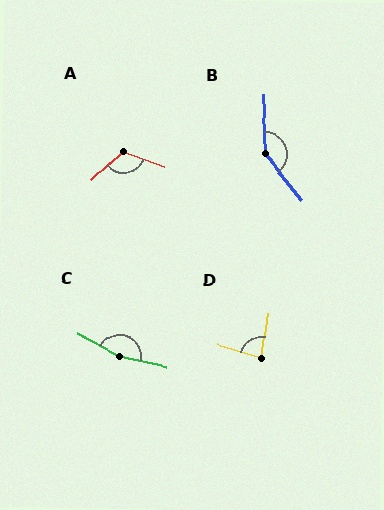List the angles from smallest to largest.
D (82°), A (116°), B (143°), C (164°).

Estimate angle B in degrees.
Approximately 143 degrees.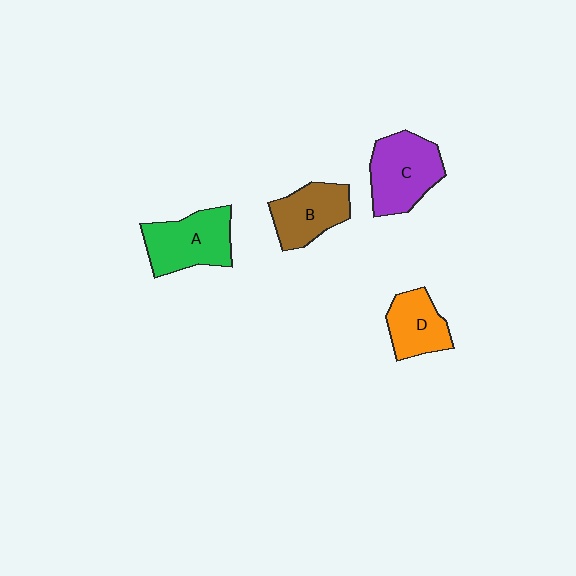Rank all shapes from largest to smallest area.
From largest to smallest: C (purple), A (green), B (brown), D (orange).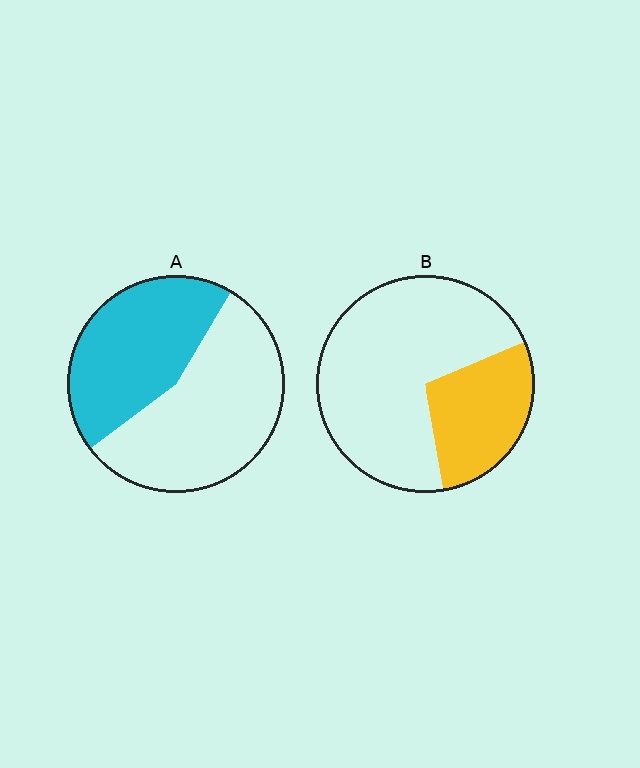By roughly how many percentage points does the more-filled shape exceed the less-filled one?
By roughly 15 percentage points (A over B).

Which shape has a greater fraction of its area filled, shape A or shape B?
Shape A.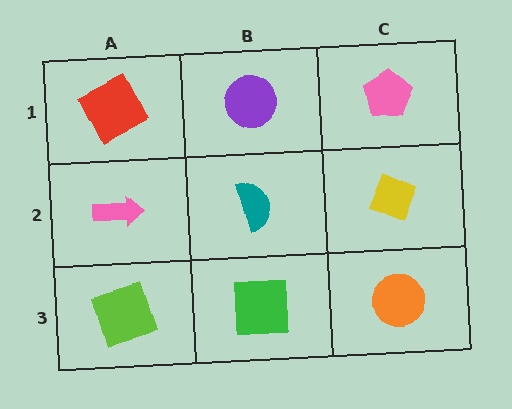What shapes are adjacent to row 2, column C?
A pink pentagon (row 1, column C), an orange circle (row 3, column C), a teal semicircle (row 2, column B).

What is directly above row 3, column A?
A pink arrow.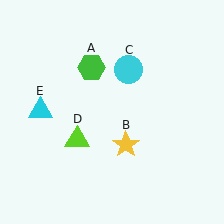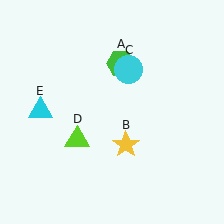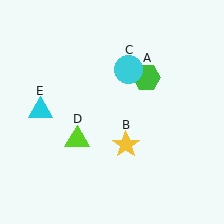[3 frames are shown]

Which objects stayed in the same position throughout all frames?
Yellow star (object B) and cyan circle (object C) and lime triangle (object D) and cyan triangle (object E) remained stationary.